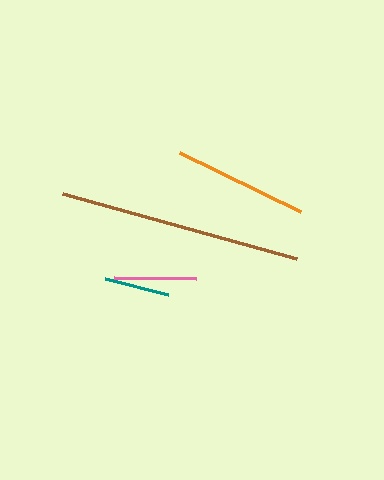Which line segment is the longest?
The brown line is the longest at approximately 243 pixels.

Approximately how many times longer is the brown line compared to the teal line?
The brown line is approximately 3.7 times the length of the teal line.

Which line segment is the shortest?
The teal line is the shortest at approximately 65 pixels.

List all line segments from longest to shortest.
From longest to shortest: brown, orange, pink, teal.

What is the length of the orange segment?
The orange segment is approximately 134 pixels long.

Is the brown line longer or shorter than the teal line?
The brown line is longer than the teal line.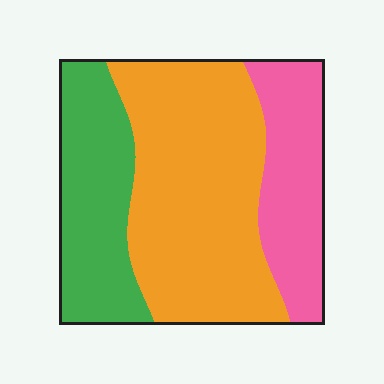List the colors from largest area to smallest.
From largest to smallest: orange, green, pink.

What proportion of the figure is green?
Green covers 27% of the figure.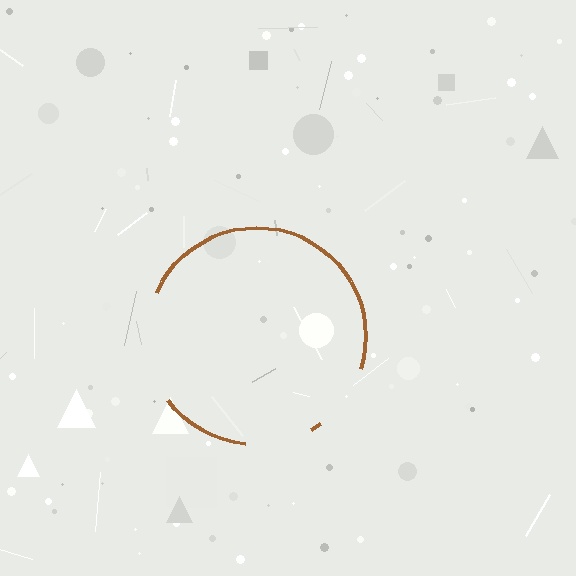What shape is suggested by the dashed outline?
The dashed outline suggests a circle.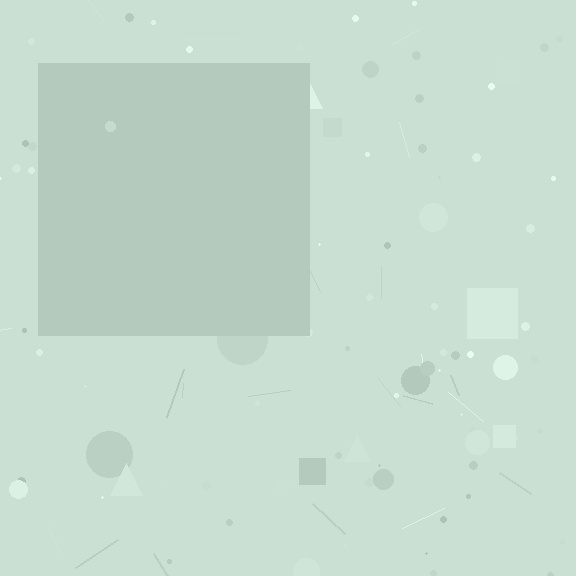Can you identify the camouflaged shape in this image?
The camouflaged shape is a square.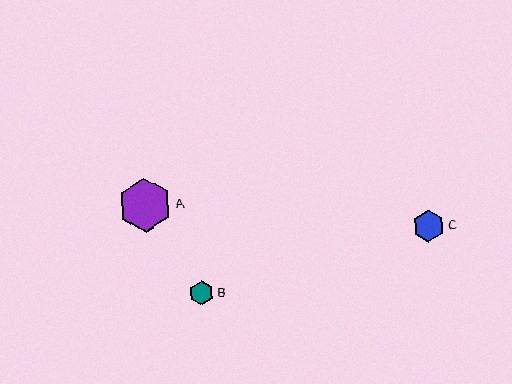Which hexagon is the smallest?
Hexagon B is the smallest with a size of approximately 25 pixels.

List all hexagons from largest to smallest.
From largest to smallest: A, C, B.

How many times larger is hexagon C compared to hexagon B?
Hexagon C is approximately 1.3 times the size of hexagon B.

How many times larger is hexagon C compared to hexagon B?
Hexagon C is approximately 1.3 times the size of hexagon B.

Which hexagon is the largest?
Hexagon A is the largest with a size of approximately 54 pixels.